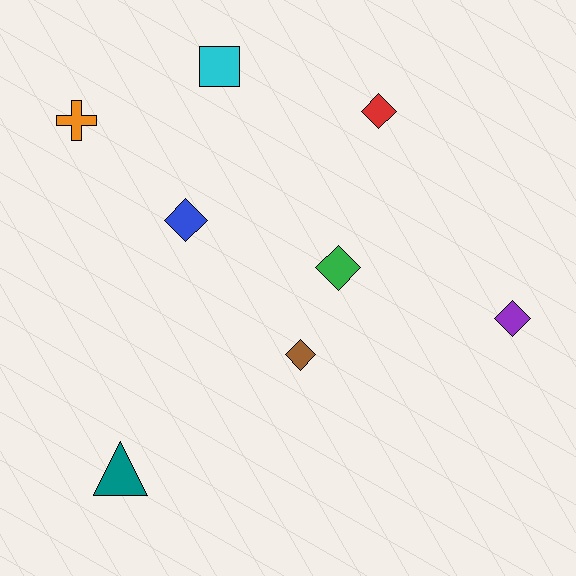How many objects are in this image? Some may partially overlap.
There are 8 objects.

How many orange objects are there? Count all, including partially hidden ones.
There is 1 orange object.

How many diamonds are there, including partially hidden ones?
There are 5 diamonds.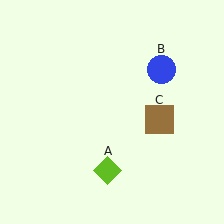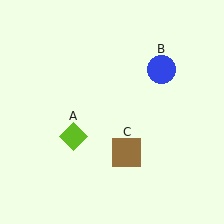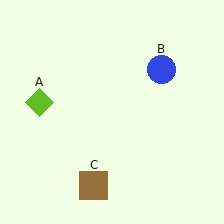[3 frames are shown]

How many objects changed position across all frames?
2 objects changed position: lime diamond (object A), brown square (object C).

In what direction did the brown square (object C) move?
The brown square (object C) moved down and to the left.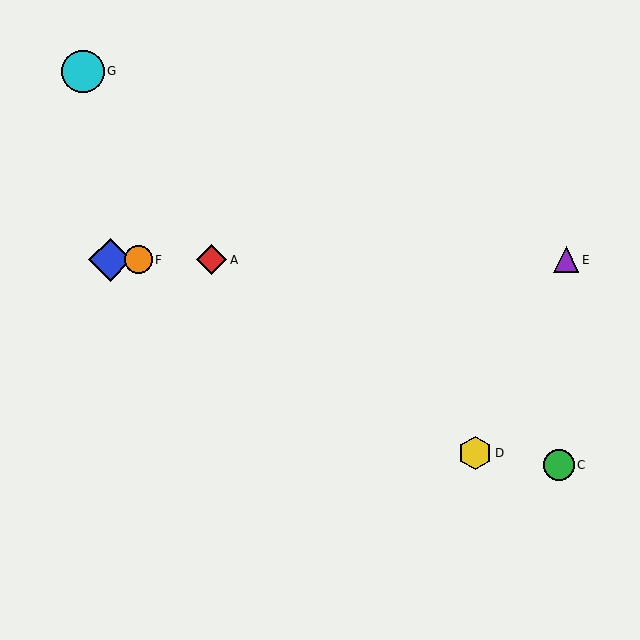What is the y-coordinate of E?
Object E is at y≈260.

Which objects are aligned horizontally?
Objects A, B, E, F are aligned horizontally.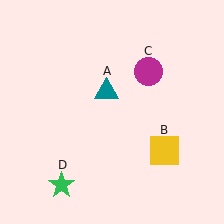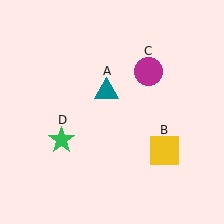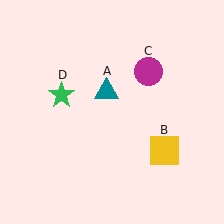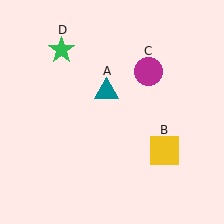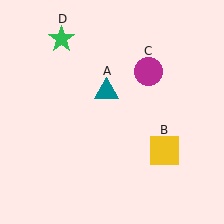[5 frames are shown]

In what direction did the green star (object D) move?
The green star (object D) moved up.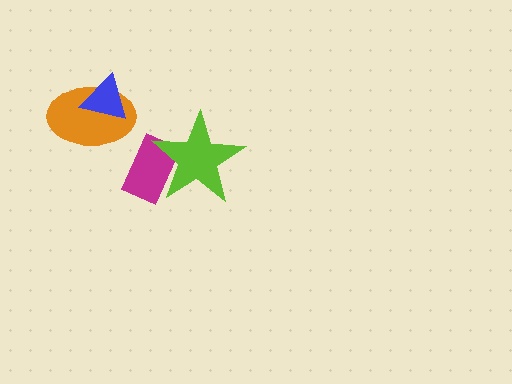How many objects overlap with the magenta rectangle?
1 object overlaps with the magenta rectangle.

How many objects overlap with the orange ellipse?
1 object overlaps with the orange ellipse.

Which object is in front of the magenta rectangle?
The lime star is in front of the magenta rectangle.